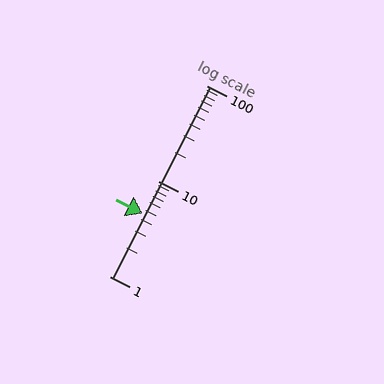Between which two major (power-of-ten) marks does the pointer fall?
The pointer is between 1 and 10.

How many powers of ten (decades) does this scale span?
The scale spans 2 decades, from 1 to 100.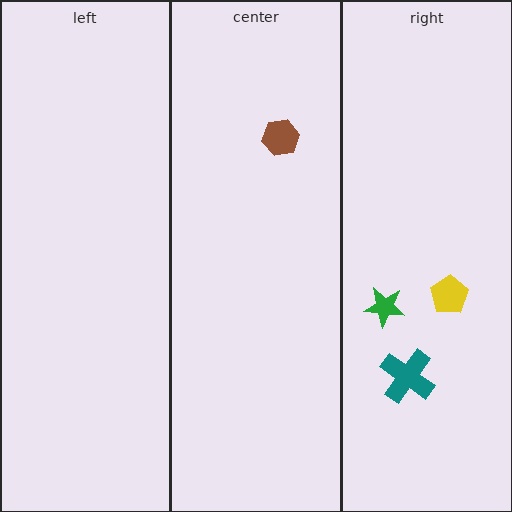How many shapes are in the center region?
1.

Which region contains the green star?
The right region.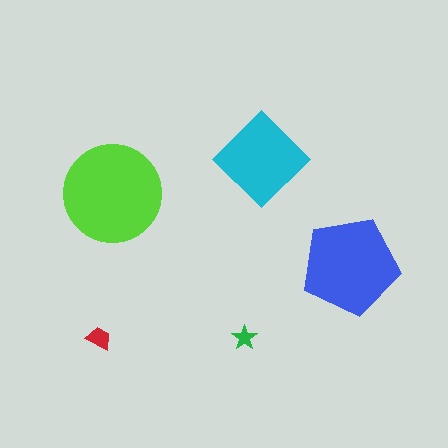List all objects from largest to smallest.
The lime circle, the blue pentagon, the cyan diamond, the red trapezoid, the green star.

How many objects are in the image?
There are 5 objects in the image.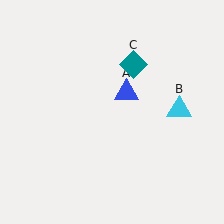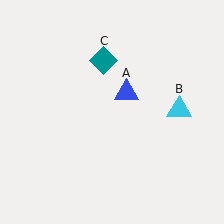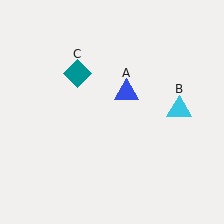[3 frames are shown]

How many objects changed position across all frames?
1 object changed position: teal diamond (object C).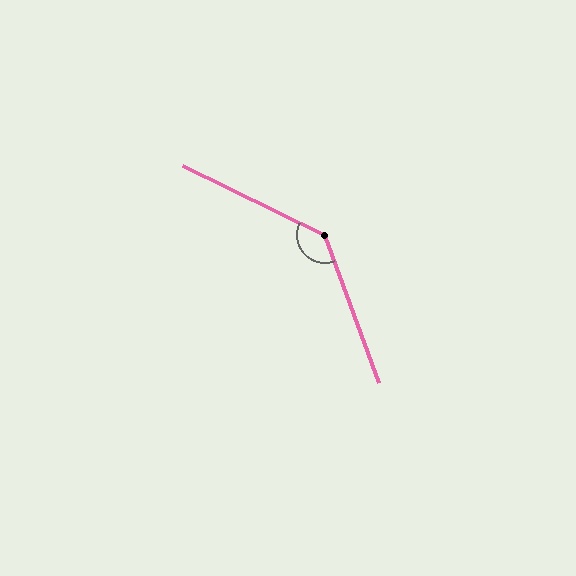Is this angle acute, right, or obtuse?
It is obtuse.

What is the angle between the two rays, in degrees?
Approximately 136 degrees.